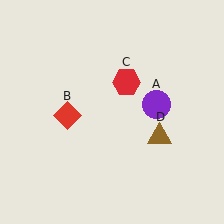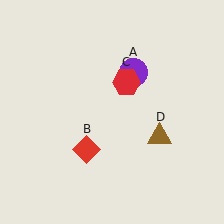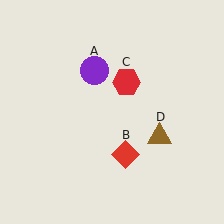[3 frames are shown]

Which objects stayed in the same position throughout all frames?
Red hexagon (object C) and brown triangle (object D) remained stationary.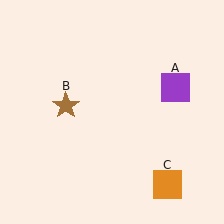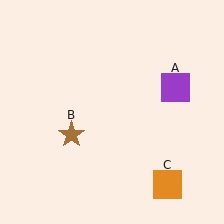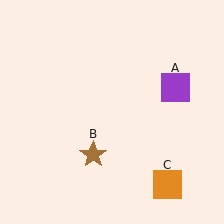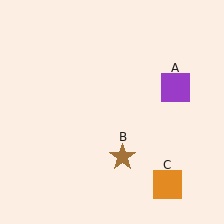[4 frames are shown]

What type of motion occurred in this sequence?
The brown star (object B) rotated counterclockwise around the center of the scene.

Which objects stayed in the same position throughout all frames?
Purple square (object A) and orange square (object C) remained stationary.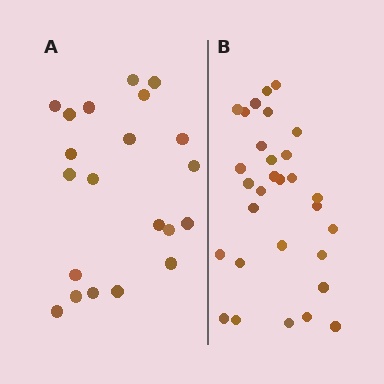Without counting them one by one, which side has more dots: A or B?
Region B (the right region) has more dots.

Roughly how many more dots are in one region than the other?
Region B has roughly 8 or so more dots than region A.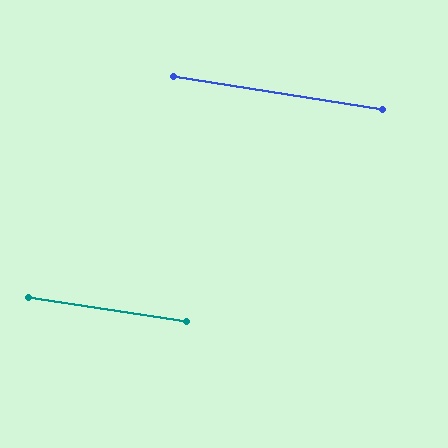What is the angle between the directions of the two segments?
Approximately 0 degrees.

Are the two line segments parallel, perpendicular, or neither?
Parallel — their directions differ by only 0.2°.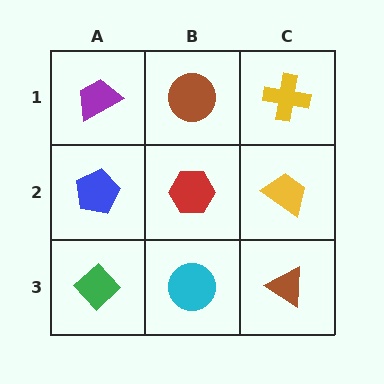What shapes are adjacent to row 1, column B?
A red hexagon (row 2, column B), a purple trapezoid (row 1, column A), a yellow cross (row 1, column C).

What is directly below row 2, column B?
A cyan circle.